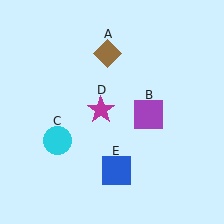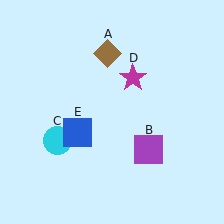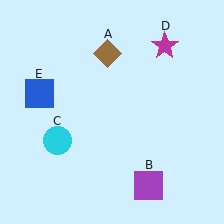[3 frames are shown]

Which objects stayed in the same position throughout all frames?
Brown diamond (object A) and cyan circle (object C) remained stationary.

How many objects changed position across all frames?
3 objects changed position: purple square (object B), magenta star (object D), blue square (object E).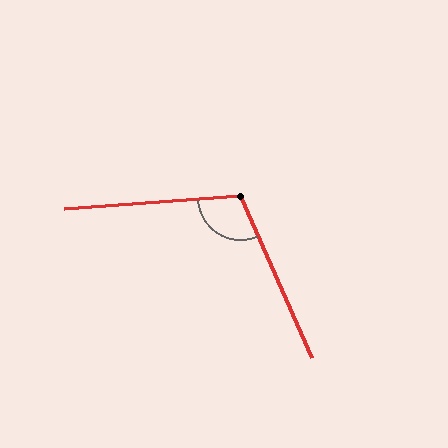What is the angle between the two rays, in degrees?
Approximately 110 degrees.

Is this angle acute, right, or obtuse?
It is obtuse.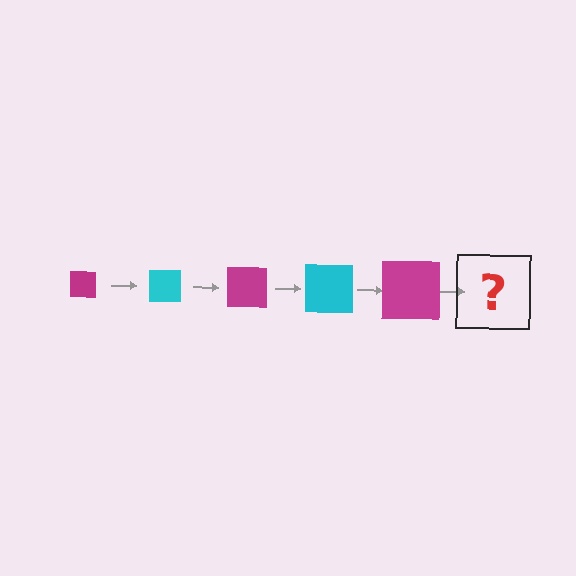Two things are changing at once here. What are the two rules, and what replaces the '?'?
The two rules are that the square grows larger each step and the color cycles through magenta and cyan. The '?' should be a cyan square, larger than the previous one.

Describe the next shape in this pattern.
It should be a cyan square, larger than the previous one.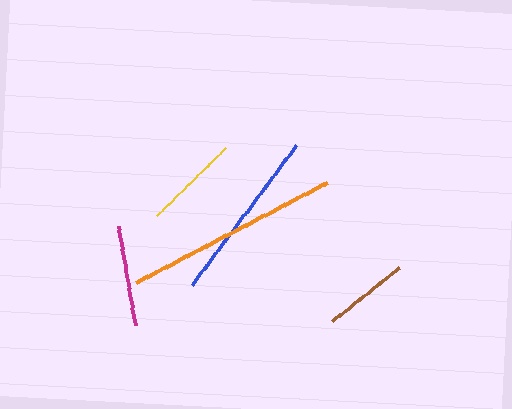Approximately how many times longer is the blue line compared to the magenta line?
The blue line is approximately 1.7 times the length of the magenta line.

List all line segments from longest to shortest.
From longest to shortest: orange, blue, magenta, yellow, brown.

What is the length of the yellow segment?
The yellow segment is approximately 97 pixels long.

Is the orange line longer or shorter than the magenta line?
The orange line is longer than the magenta line.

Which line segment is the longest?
The orange line is the longest at approximately 216 pixels.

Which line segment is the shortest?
The brown line is the shortest at approximately 86 pixels.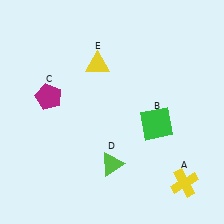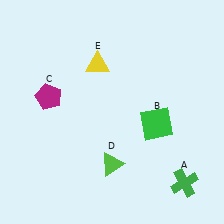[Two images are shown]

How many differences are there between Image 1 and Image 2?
There is 1 difference between the two images.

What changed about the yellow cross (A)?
In Image 1, A is yellow. In Image 2, it changed to green.